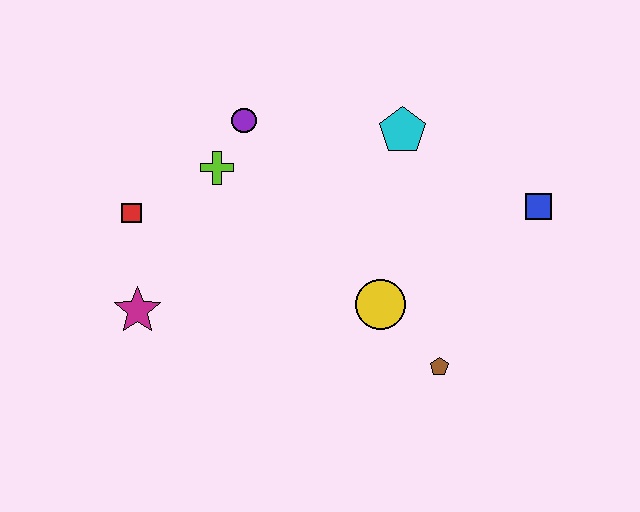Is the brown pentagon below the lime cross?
Yes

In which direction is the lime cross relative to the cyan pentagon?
The lime cross is to the left of the cyan pentagon.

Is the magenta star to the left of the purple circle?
Yes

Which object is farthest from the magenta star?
The blue square is farthest from the magenta star.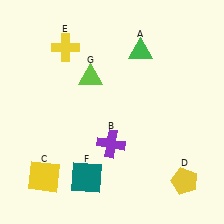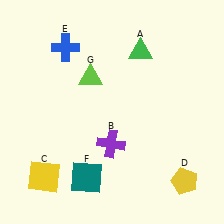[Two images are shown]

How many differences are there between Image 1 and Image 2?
There is 1 difference between the two images.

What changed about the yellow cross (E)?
In Image 1, E is yellow. In Image 2, it changed to blue.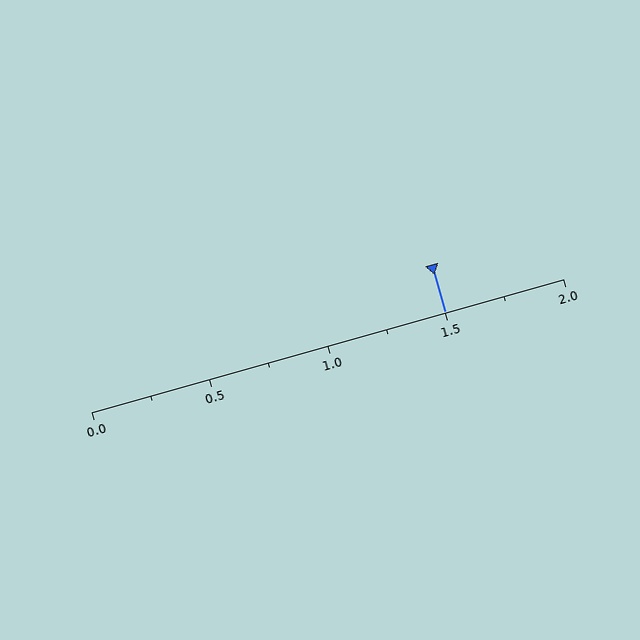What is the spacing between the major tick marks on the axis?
The major ticks are spaced 0.5 apart.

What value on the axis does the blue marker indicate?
The marker indicates approximately 1.5.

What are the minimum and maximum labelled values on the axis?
The axis runs from 0.0 to 2.0.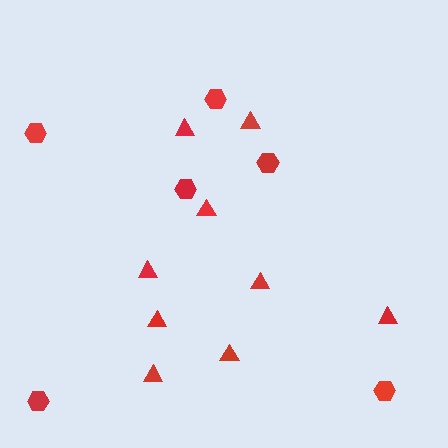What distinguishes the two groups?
There are 2 groups: one group of hexagons (6) and one group of triangles (9).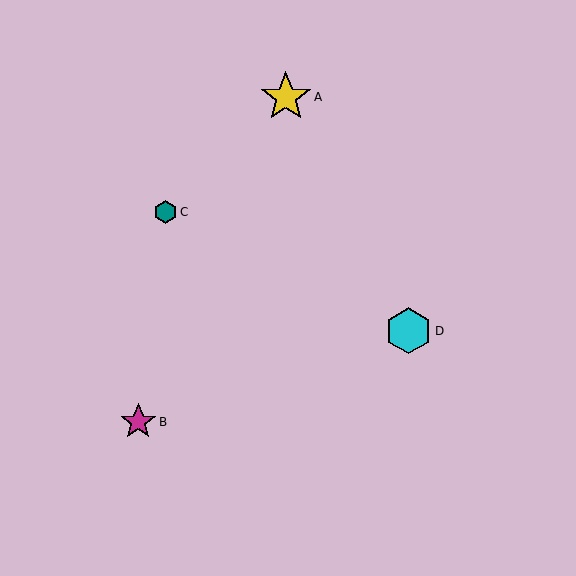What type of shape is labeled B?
Shape B is a magenta star.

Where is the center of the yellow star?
The center of the yellow star is at (286, 97).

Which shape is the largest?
The yellow star (labeled A) is the largest.